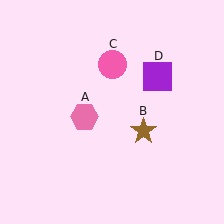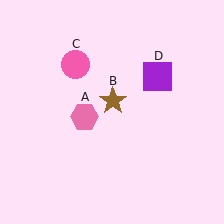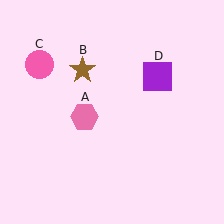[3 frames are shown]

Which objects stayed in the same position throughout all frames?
Pink hexagon (object A) and purple square (object D) remained stationary.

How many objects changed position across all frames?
2 objects changed position: brown star (object B), pink circle (object C).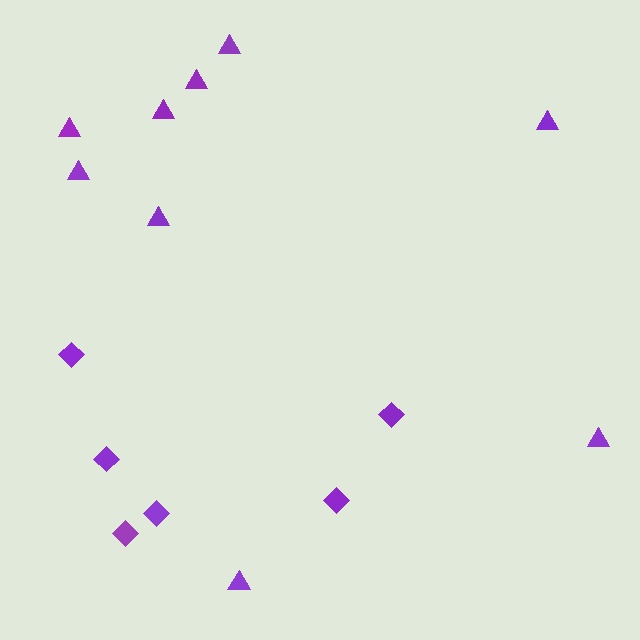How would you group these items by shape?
There are 2 groups: one group of diamonds (6) and one group of triangles (9).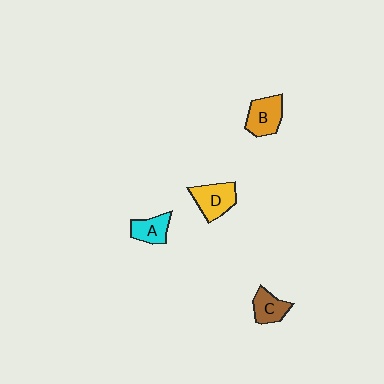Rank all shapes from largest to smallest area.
From largest to smallest: D (yellow), B (orange), C (brown), A (cyan).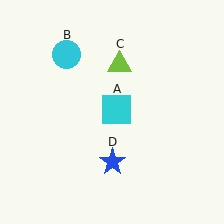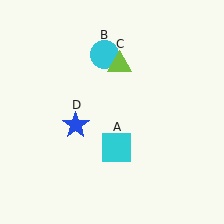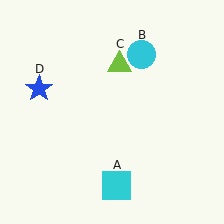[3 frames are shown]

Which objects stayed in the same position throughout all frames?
Lime triangle (object C) remained stationary.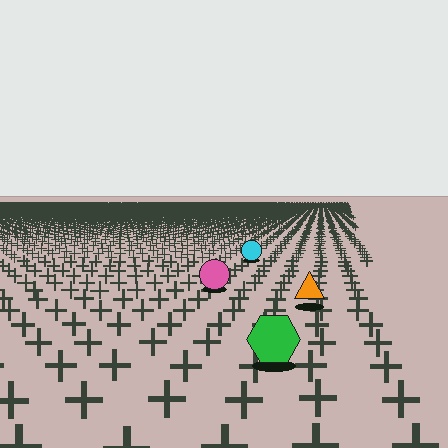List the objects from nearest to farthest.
From nearest to farthest: the green hexagon, the orange triangle, the pink circle, the cyan circle.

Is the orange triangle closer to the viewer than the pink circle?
Yes. The orange triangle is closer — you can tell from the texture gradient: the ground texture is coarser near it.